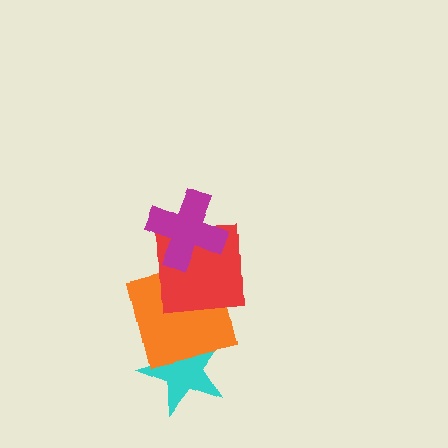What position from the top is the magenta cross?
The magenta cross is 1st from the top.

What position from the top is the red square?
The red square is 2nd from the top.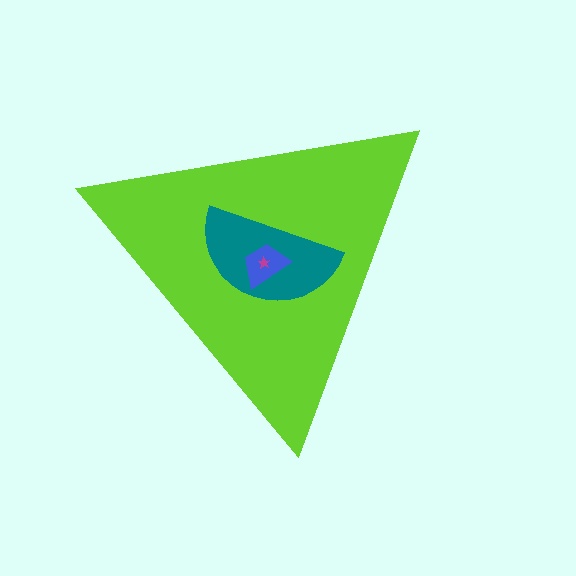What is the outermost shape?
The lime triangle.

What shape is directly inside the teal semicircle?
The blue trapezoid.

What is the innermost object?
The magenta star.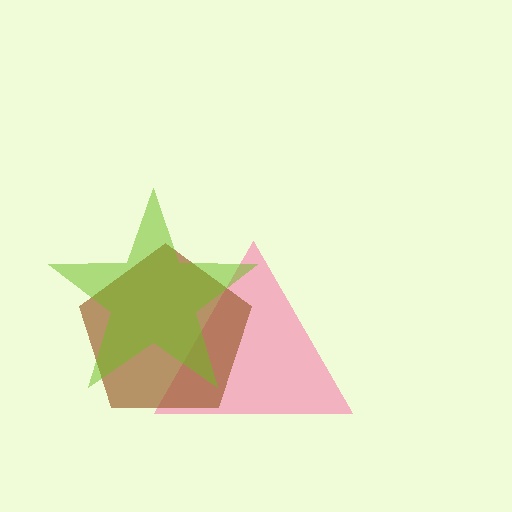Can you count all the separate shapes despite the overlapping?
Yes, there are 3 separate shapes.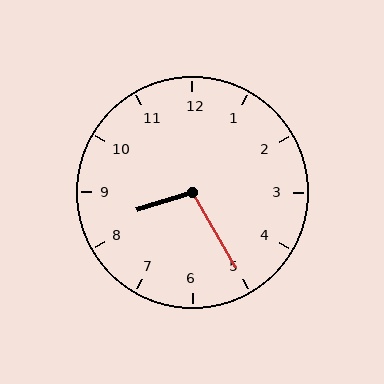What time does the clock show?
8:25.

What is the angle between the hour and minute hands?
Approximately 102 degrees.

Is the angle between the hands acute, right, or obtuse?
It is obtuse.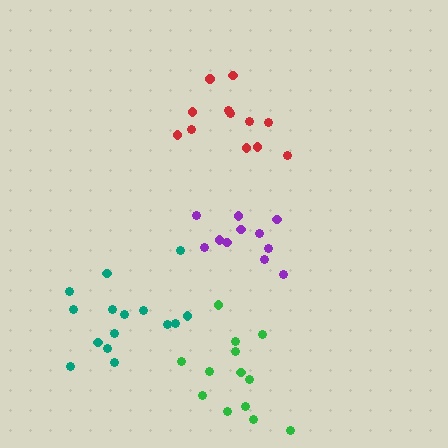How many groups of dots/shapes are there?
There are 4 groups.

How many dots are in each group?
Group 1: 15 dots, Group 2: 13 dots, Group 3: 12 dots, Group 4: 11 dots (51 total).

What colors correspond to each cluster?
The clusters are colored: teal, green, red, purple.